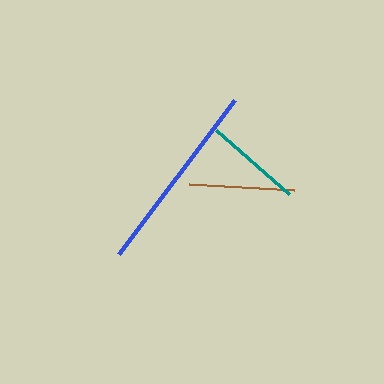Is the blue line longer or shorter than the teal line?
The blue line is longer than the teal line.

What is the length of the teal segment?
The teal segment is approximately 97 pixels long.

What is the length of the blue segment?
The blue segment is approximately 192 pixels long.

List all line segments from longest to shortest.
From longest to shortest: blue, brown, teal.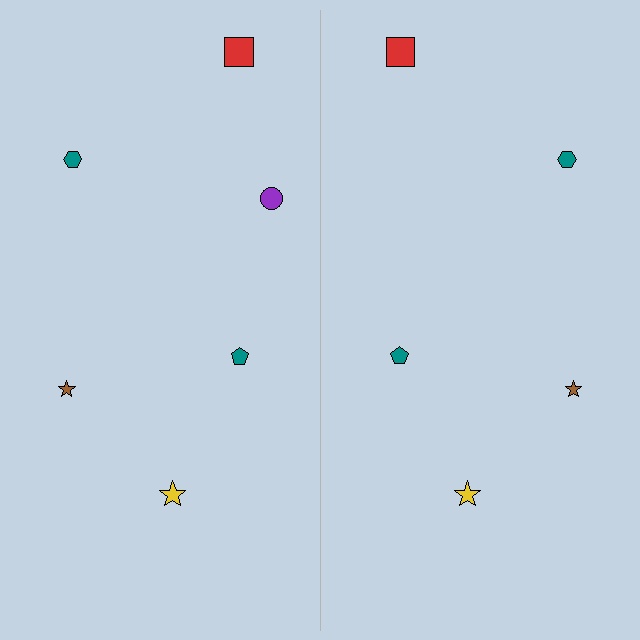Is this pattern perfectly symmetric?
No, the pattern is not perfectly symmetric. A purple circle is missing from the right side.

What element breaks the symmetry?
A purple circle is missing from the right side.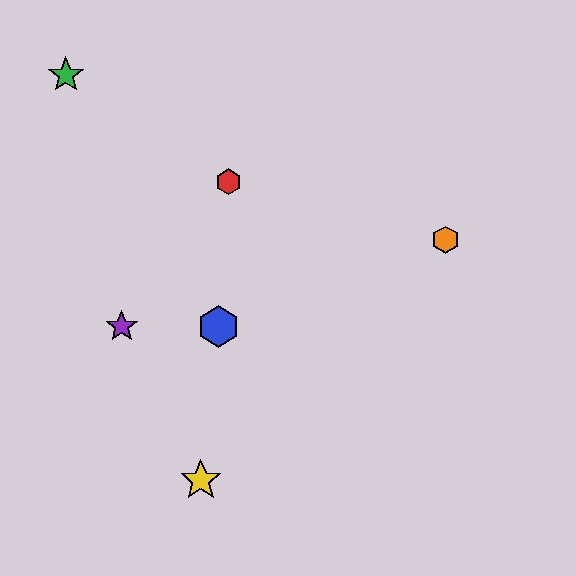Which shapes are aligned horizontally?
The blue hexagon, the purple star are aligned horizontally.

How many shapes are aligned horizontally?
2 shapes (the blue hexagon, the purple star) are aligned horizontally.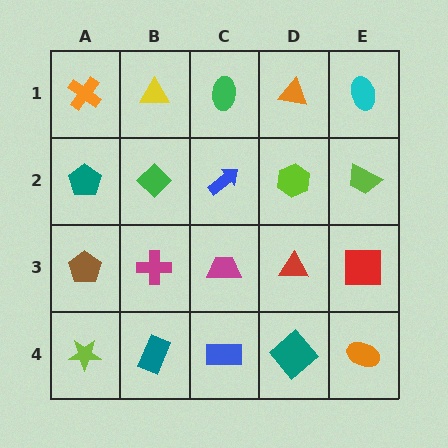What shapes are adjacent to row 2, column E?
A cyan ellipse (row 1, column E), a red square (row 3, column E), a lime hexagon (row 2, column D).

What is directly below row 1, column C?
A blue arrow.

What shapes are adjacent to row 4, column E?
A red square (row 3, column E), a teal diamond (row 4, column D).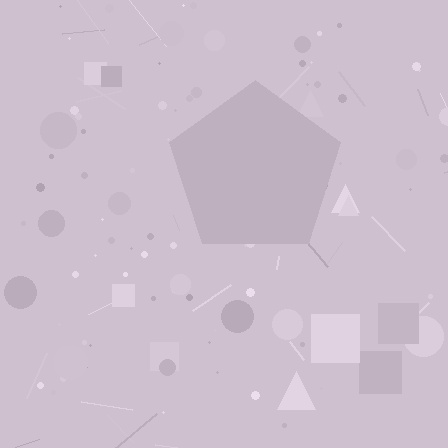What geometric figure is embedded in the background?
A pentagon is embedded in the background.